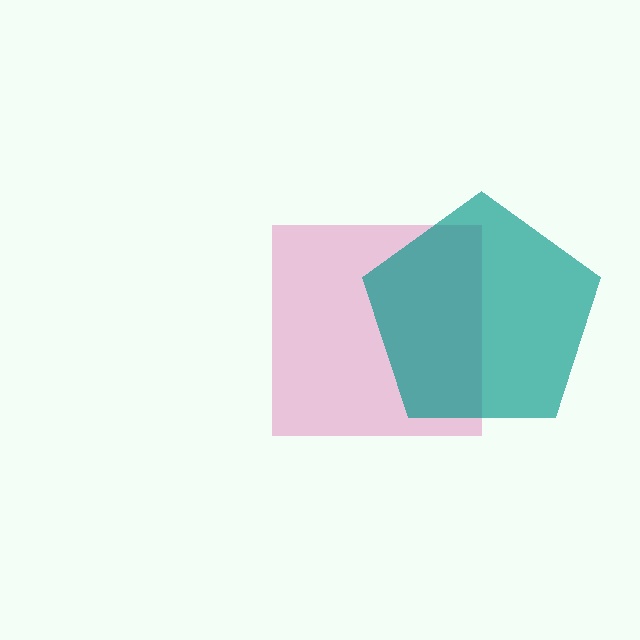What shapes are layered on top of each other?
The layered shapes are: a pink square, a teal pentagon.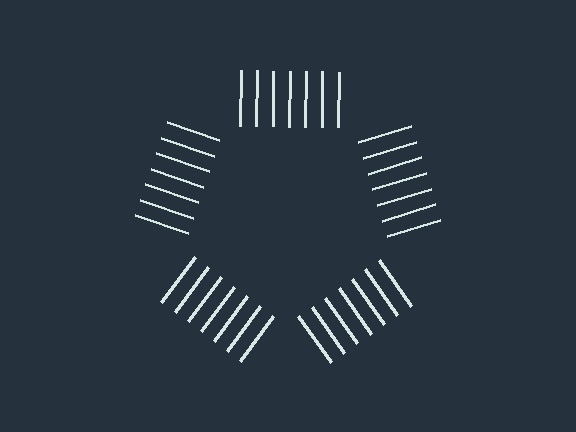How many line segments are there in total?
35 — 7 along each of the 5 edges.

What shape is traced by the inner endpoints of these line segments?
An illusory pentagon — the line segments terminate on its edges but no continuous stroke is drawn.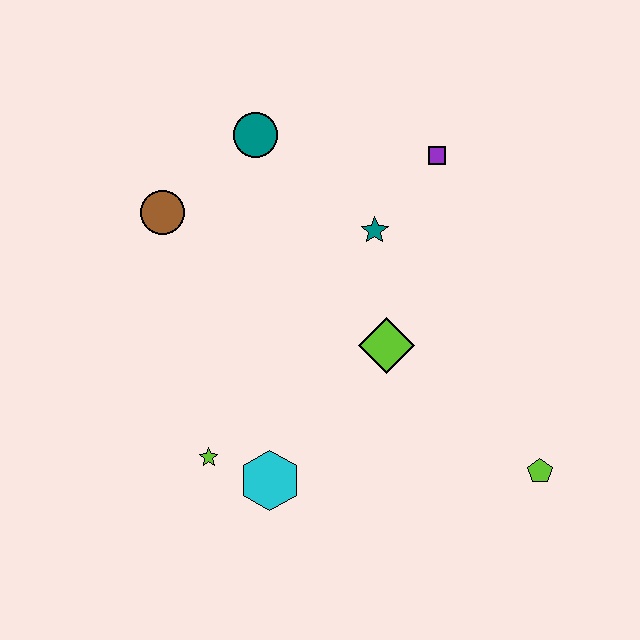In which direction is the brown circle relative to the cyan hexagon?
The brown circle is above the cyan hexagon.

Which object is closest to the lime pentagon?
The lime diamond is closest to the lime pentagon.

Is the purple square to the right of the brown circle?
Yes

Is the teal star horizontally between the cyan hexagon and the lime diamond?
Yes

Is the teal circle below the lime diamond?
No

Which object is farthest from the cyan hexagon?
The purple square is farthest from the cyan hexagon.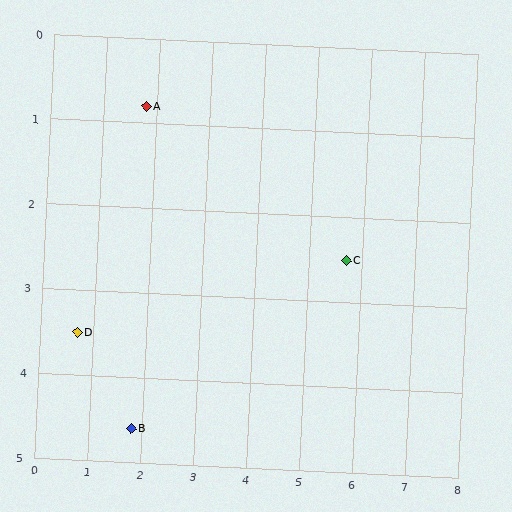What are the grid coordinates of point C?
Point C is at approximately (5.7, 2.5).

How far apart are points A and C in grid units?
Points A and C are about 4.3 grid units apart.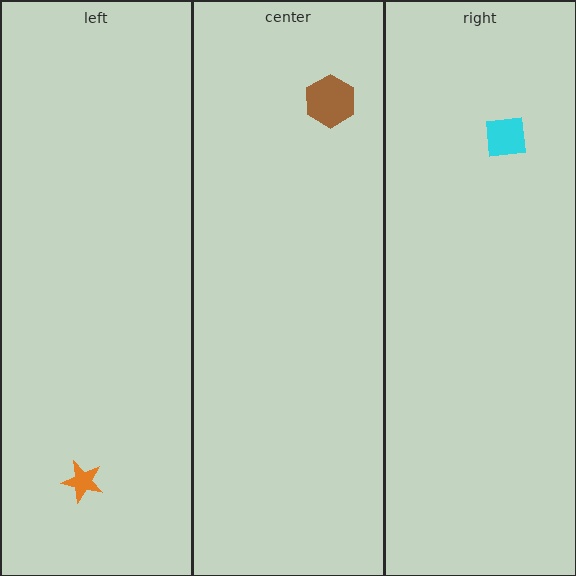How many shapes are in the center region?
1.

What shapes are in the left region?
The orange star.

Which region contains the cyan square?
The right region.